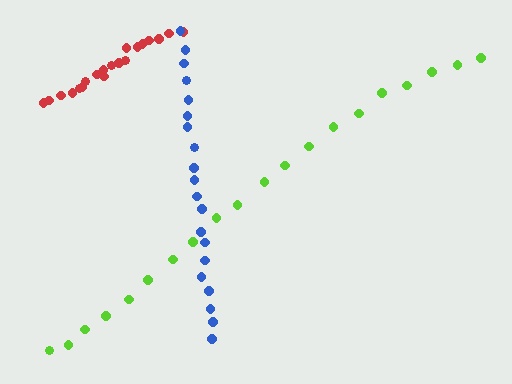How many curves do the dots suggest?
There are 3 distinct paths.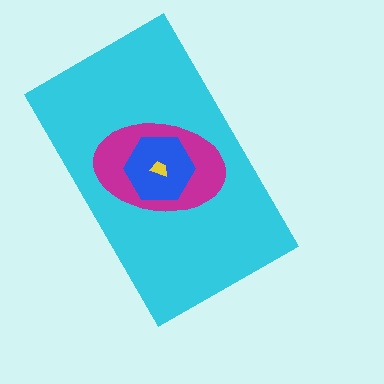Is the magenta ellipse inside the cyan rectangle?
Yes.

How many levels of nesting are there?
4.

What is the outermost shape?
The cyan rectangle.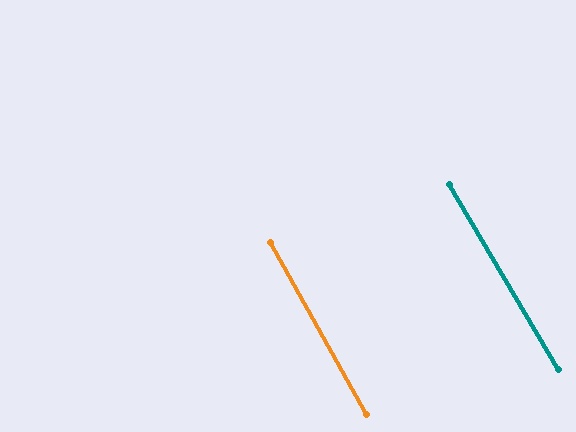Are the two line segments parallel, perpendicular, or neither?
Parallel — their directions differ by only 1.2°.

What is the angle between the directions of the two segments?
Approximately 1 degree.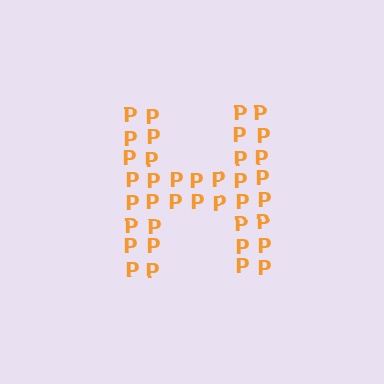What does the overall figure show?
The overall figure shows the letter H.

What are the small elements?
The small elements are letter P's.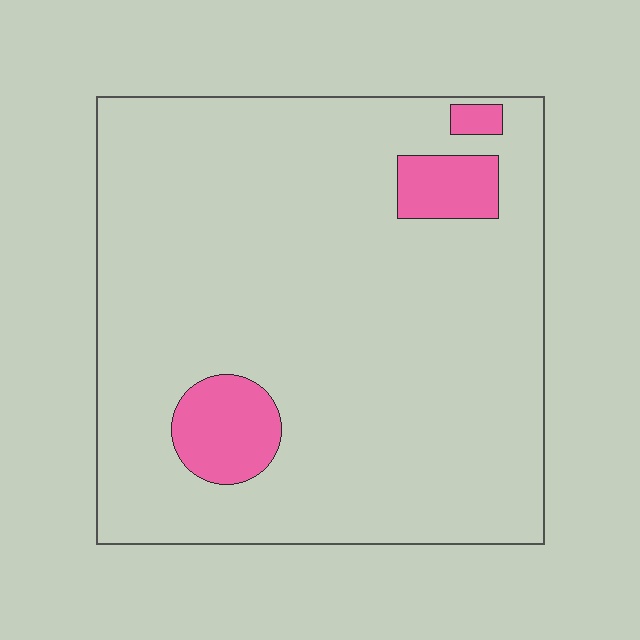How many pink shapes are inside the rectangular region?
3.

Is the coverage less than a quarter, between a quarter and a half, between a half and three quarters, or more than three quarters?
Less than a quarter.